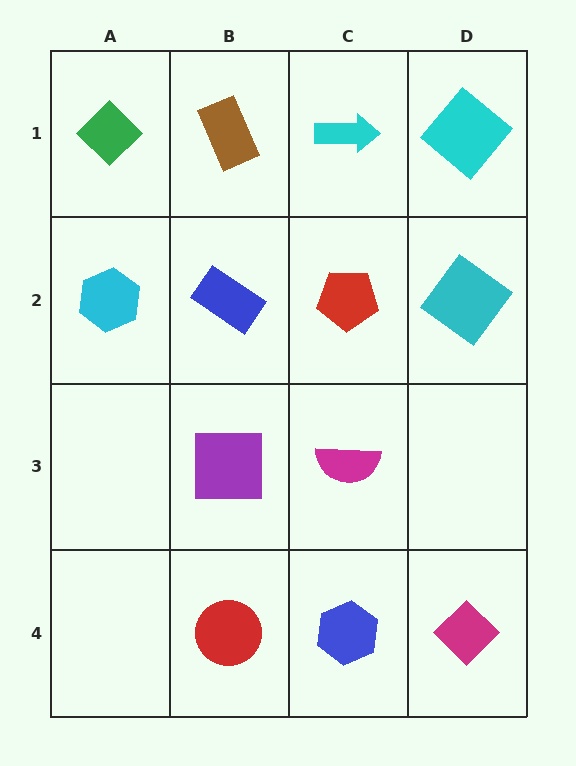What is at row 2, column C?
A red pentagon.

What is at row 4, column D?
A magenta diamond.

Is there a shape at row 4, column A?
No, that cell is empty.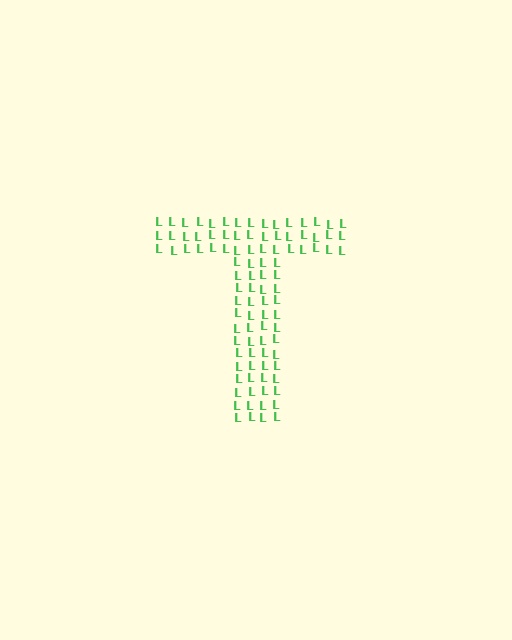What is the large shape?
The large shape is the letter T.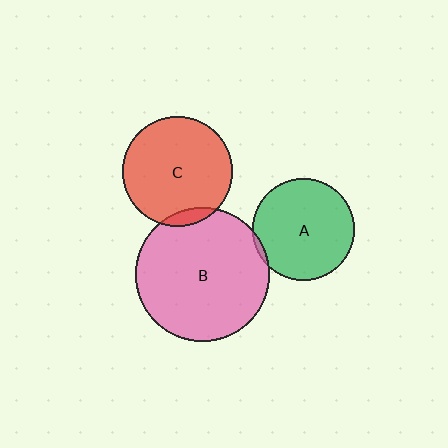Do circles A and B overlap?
Yes.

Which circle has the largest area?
Circle B (pink).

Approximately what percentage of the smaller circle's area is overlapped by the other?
Approximately 5%.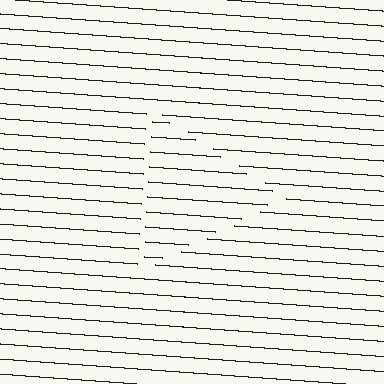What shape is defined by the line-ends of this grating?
An illusory triangle. The interior of the shape contains the same grating, shifted by half a period — the contour is defined by the phase discontinuity where line-ends from the inner and outer gratings abut.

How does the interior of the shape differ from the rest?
The interior of the shape contains the same grating, shifted by half a period — the contour is defined by the phase discontinuity where line-ends from the inner and outer gratings abut.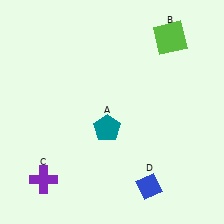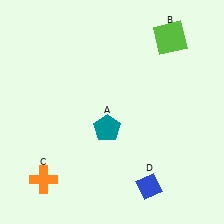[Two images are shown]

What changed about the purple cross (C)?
In Image 1, C is purple. In Image 2, it changed to orange.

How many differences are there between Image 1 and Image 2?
There is 1 difference between the two images.